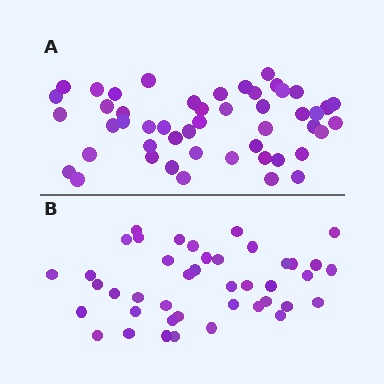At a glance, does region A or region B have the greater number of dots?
Region A (the top region) has more dots.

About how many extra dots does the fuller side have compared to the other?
Region A has roughly 8 or so more dots than region B.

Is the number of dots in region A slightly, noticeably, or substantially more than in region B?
Region A has only slightly more — the two regions are fairly close. The ratio is roughly 1.2 to 1.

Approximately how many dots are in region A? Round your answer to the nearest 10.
About 50 dots. (The exact count is 49, which rounds to 50.)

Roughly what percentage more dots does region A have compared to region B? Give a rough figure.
About 15% more.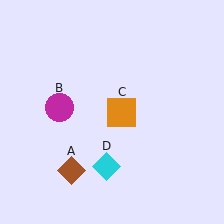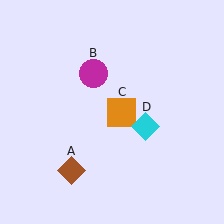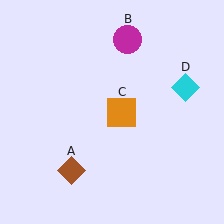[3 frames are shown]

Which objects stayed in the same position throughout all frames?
Brown diamond (object A) and orange square (object C) remained stationary.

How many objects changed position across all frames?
2 objects changed position: magenta circle (object B), cyan diamond (object D).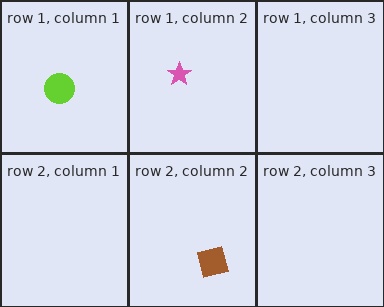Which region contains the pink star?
The row 1, column 2 region.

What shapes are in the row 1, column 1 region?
The lime circle.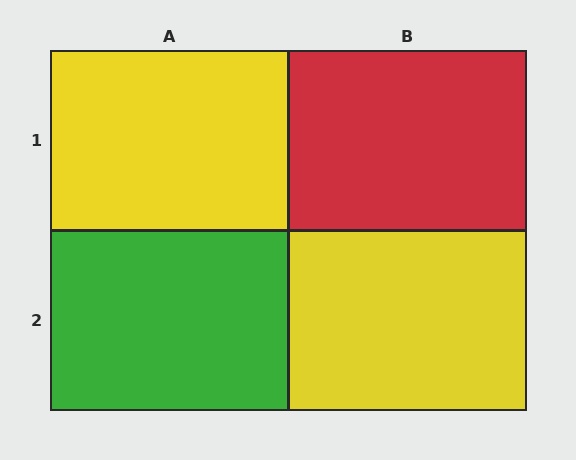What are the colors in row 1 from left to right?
Yellow, red.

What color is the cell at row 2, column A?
Green.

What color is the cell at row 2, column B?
Yellow.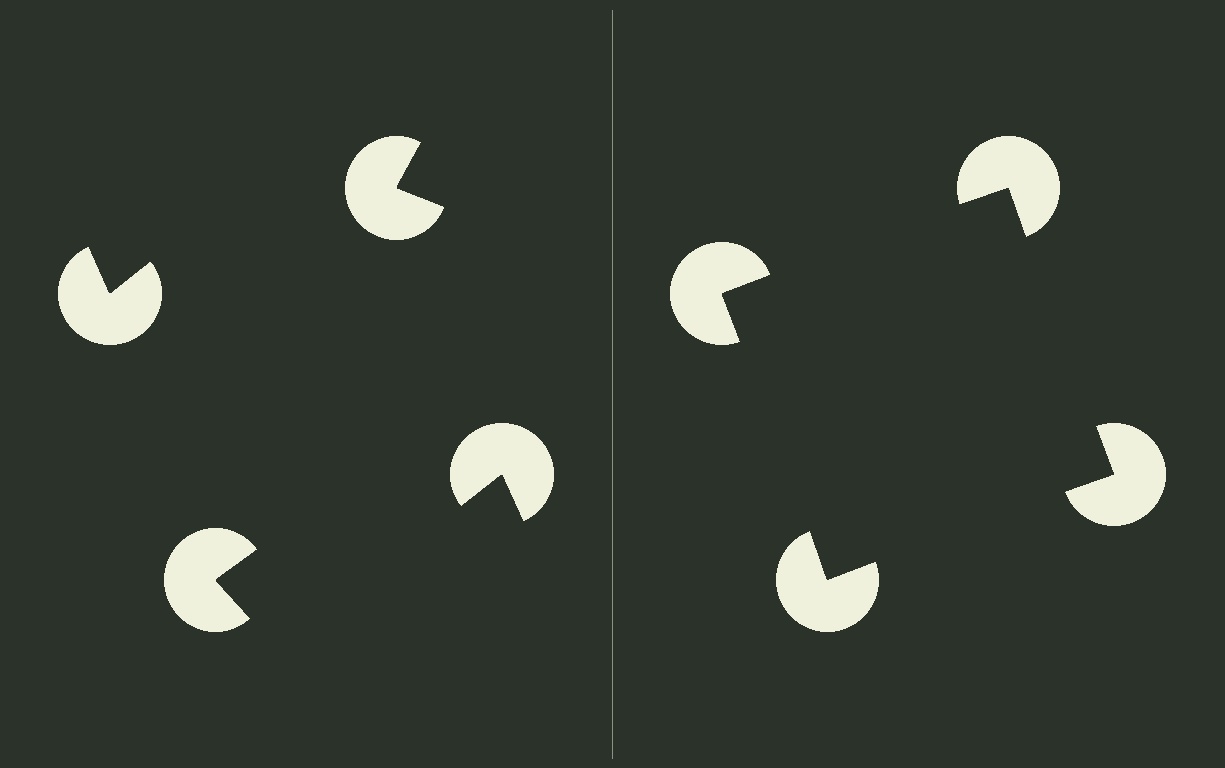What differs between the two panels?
The pac-man discs are positioned identically on both sides; only the wedge orientations differ. On the right they align to a square; on the left they are misaligned.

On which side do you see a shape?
An illusory square appears on the right side. On the left side the wedge cuts are rotated, so no coherent shape forms.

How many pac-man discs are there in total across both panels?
8 — 4 on each side.